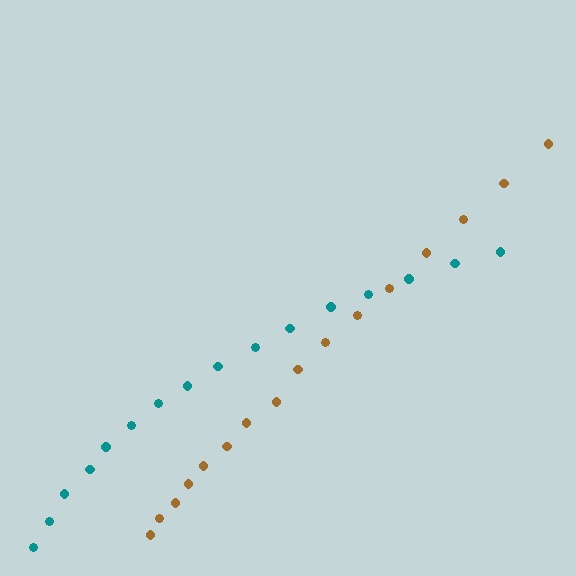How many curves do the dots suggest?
There are 2 distinct paths.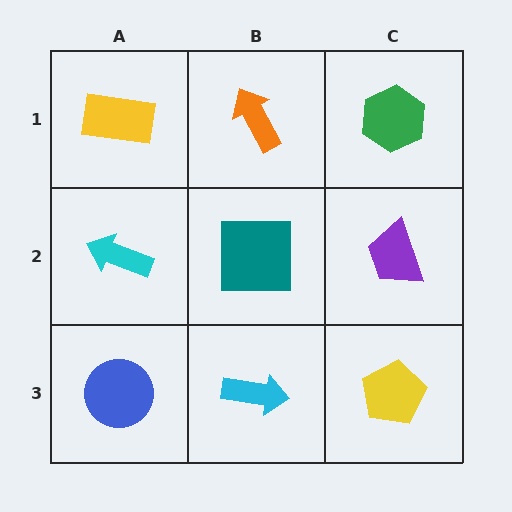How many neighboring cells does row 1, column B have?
3.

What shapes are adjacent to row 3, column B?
A teal square (row 2, column B), a blue circle (row 3, column A), a yellow pentagon (row 3, column C).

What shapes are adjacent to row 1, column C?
A purple trapezoid (row 2, column C), an orange arrow (row 1, column B).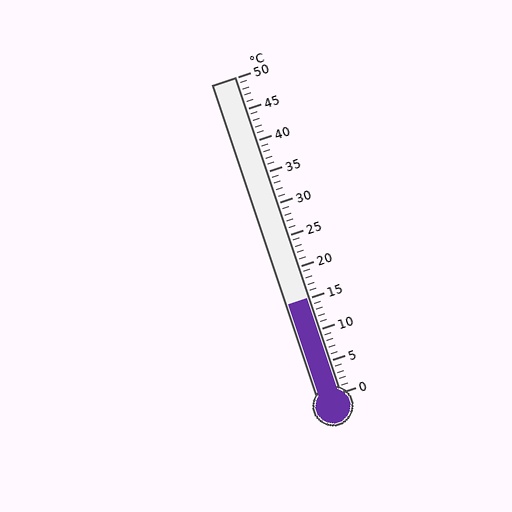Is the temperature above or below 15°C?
The temperature is at 15°C.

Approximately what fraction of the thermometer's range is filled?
The thermometer is filled to approximately 30% of its range.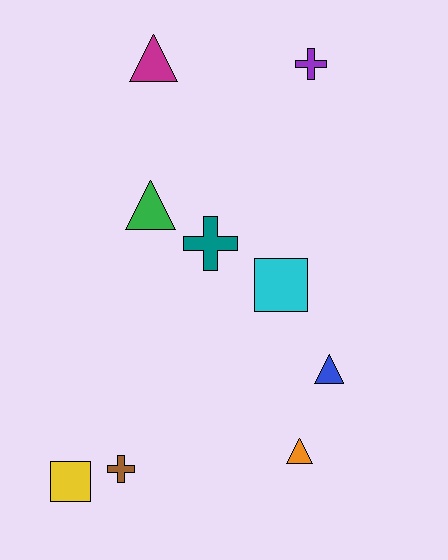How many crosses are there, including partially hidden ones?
There are 3 crosses.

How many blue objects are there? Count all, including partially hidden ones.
There is 1 blue object.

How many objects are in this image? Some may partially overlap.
There are 9 objects.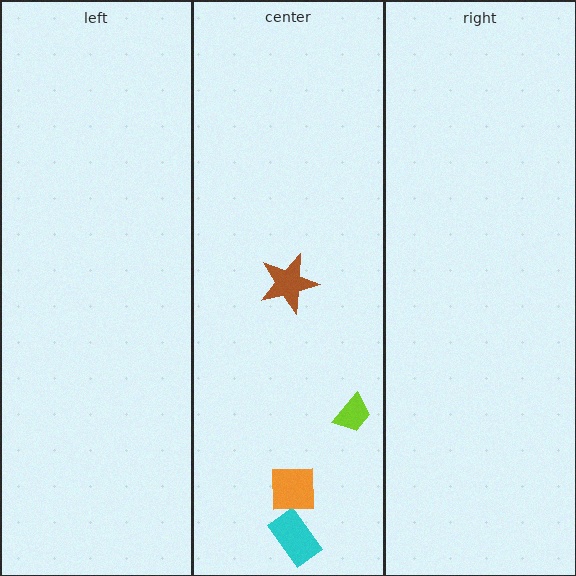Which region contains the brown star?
The center region.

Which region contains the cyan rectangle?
The center region.